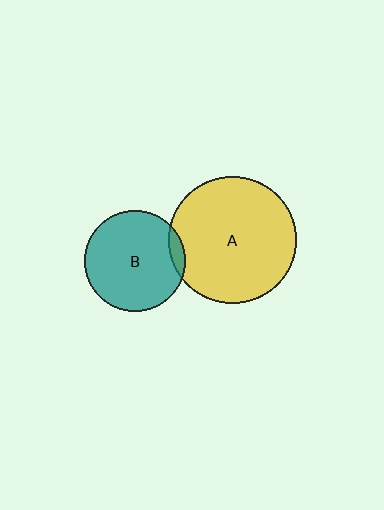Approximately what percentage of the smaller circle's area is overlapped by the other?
Approximately 5%.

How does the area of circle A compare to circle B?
Approximately 1.6 times.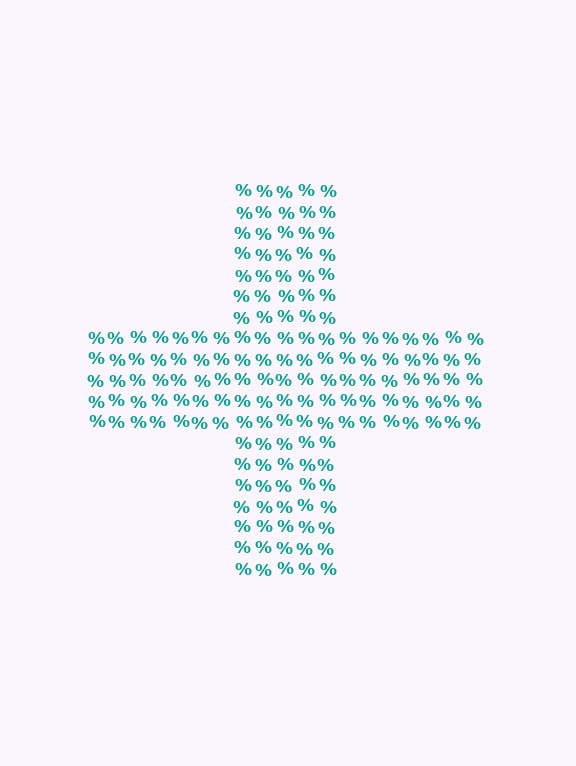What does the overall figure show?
The overall figure shows a cross.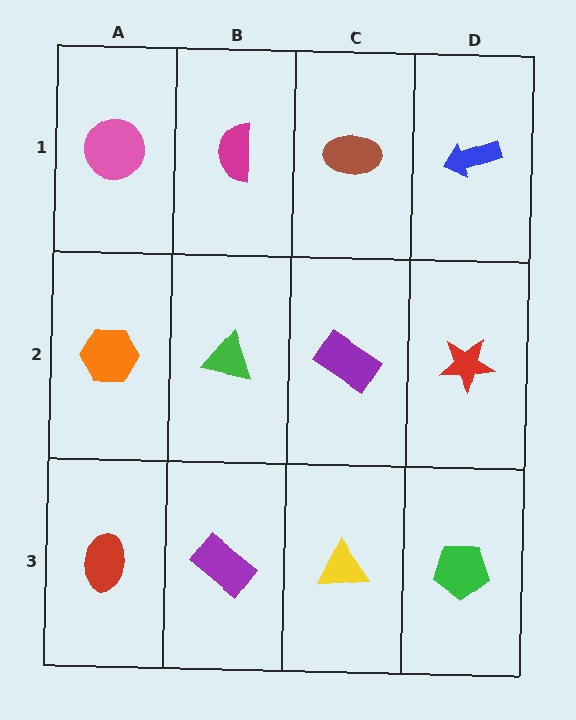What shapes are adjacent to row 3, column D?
A red star (row 2, column D), a yellow triangle (row 3, column C).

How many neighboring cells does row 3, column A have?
2.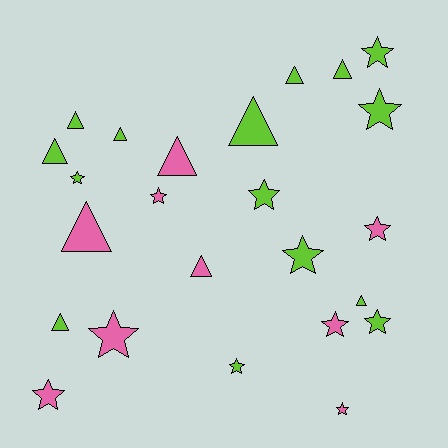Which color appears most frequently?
Lime, with 15 objects.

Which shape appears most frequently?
Star, with 13 objects.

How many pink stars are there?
There are 6 pink stars.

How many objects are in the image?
There are 24 objects.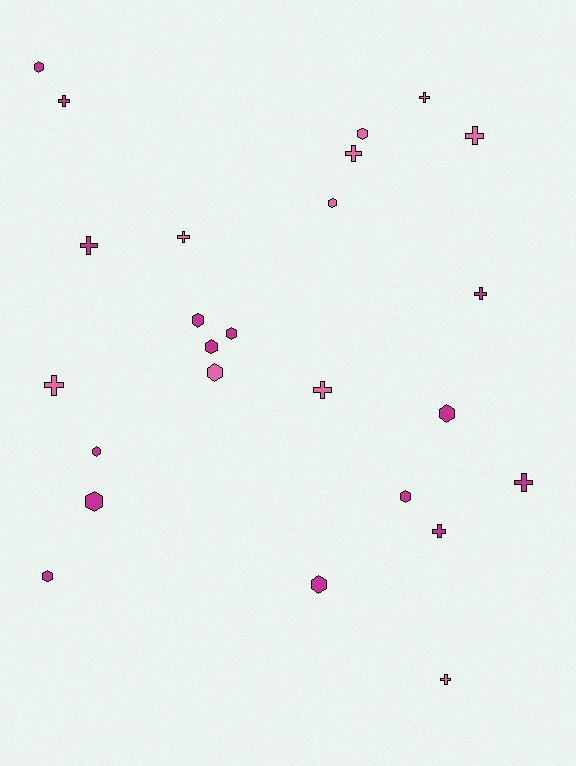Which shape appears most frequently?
Hexagon, with 13 objects.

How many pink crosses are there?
There are 7 pink crosses.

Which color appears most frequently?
Magenta, with 15 objects.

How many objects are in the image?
There are 25 objects.